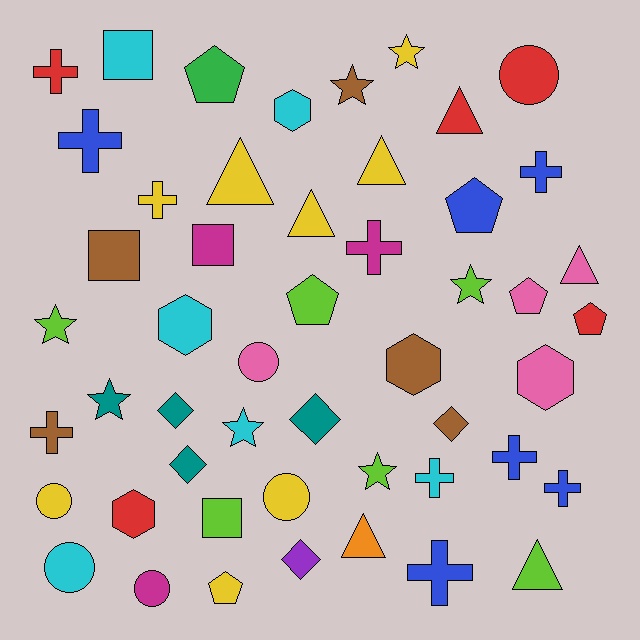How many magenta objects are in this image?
There are 3 magenta objects.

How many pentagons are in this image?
There are 6 pentagons.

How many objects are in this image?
There are 50 objects.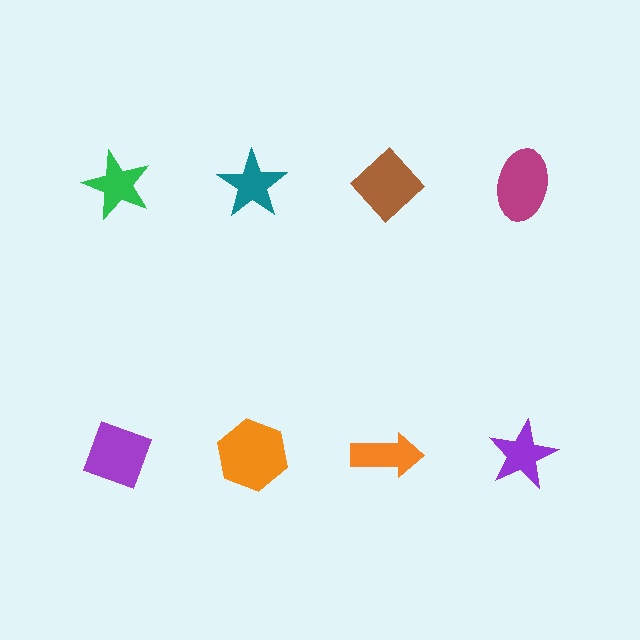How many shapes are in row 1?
4 shapes.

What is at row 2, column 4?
A purple star.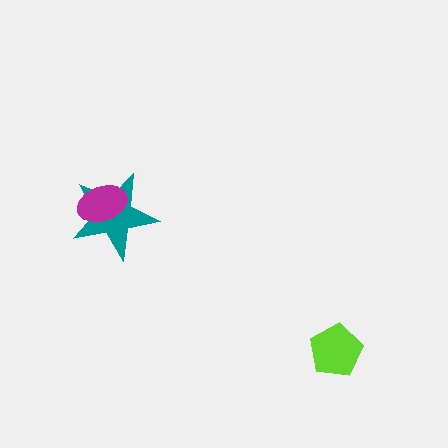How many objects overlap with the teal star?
1 object overlaps with the teal star.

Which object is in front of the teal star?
The magenta ellipse is in front of the teal star.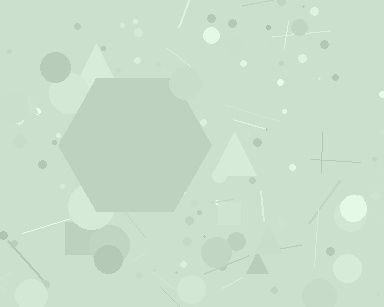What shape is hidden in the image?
A hexagon is hidden in the image.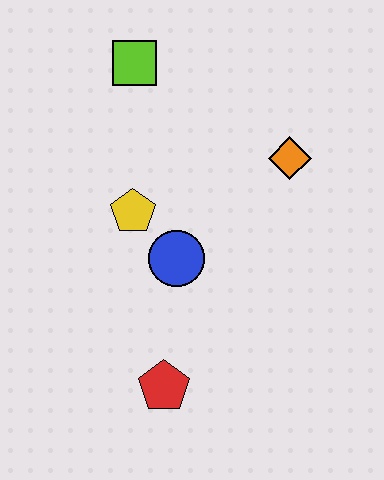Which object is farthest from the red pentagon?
The lime square is farthest from the red pentagon.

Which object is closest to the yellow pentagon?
The blue circle is closest to the yellow pentagon.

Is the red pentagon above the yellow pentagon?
No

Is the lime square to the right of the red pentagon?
No